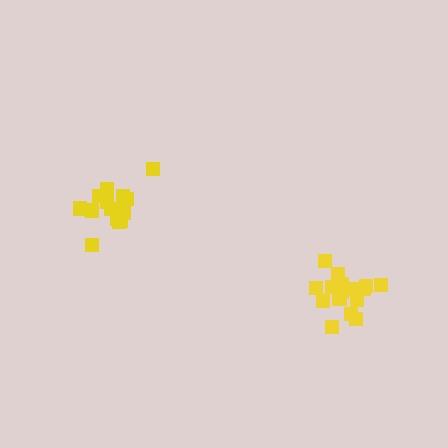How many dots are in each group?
Group 1: 18 dots, Group 2: 17 dots (35 total).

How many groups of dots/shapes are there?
There are 2 groups.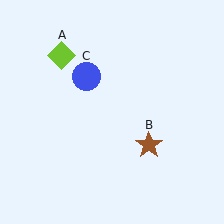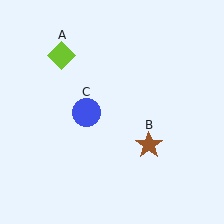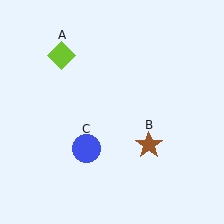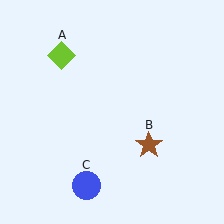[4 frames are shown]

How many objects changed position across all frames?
1 object changed position: blue circle (object C).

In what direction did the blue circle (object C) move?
The blue circle (object C) moved down.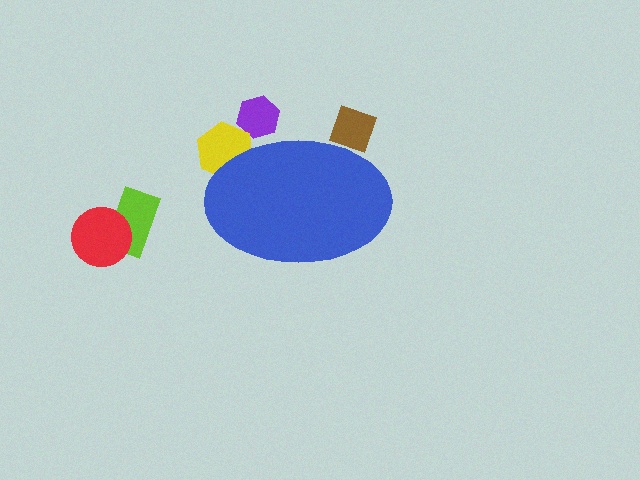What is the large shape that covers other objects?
A blue ellipse.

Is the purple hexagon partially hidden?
Yes, the purple hexagon is partially hidden behind the blue ellipse.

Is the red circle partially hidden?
No, the red circle is fully visible.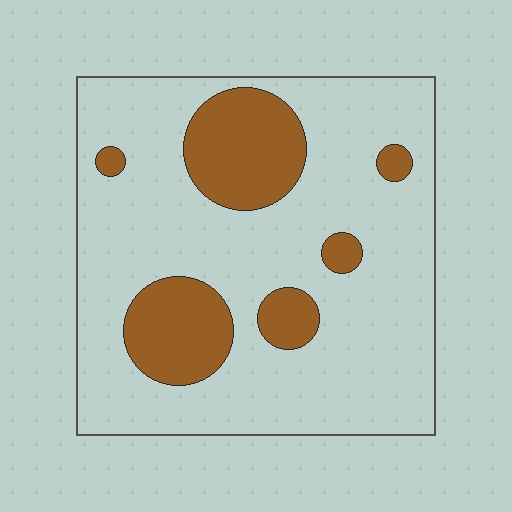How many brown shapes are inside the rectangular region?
6.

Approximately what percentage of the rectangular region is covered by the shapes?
Approximately 20%.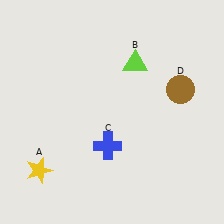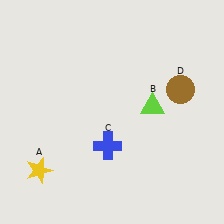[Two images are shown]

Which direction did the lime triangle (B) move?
The lime triangle (B) moved down.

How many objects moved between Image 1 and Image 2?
1 object moved between the two images.